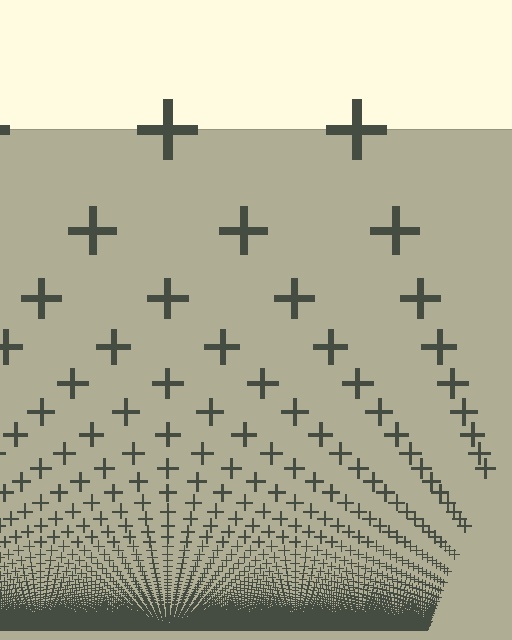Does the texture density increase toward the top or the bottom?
Density increases toward the bottom.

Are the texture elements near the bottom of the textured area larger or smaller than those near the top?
Smaller. The gradient is inverted — elements near the bottom are smaller and denser.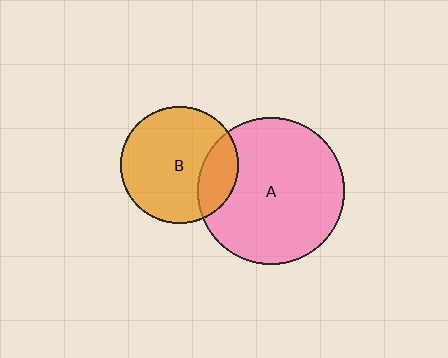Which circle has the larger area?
Circle A (pink).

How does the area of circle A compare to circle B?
Approximately 1.6 times.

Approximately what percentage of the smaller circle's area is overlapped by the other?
Approximately 20%.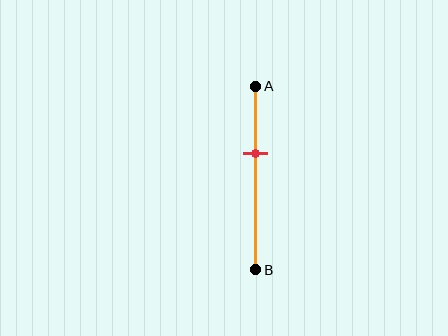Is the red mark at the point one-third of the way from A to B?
No, the mark is at about 35% from A, not at the 33% one-third point.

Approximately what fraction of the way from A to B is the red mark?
The red mark is approximately 35% of the way from A to B.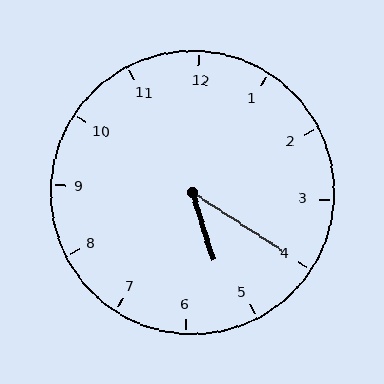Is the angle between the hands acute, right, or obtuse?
It is acute.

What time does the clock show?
5:20.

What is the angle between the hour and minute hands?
Approximately 40 degrees.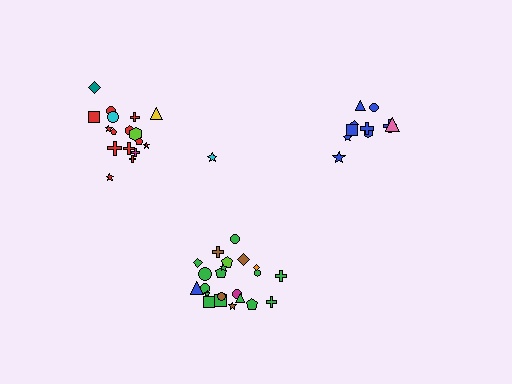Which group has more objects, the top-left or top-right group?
The top-left group.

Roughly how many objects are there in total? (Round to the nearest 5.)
Roughly 50 objects in total.